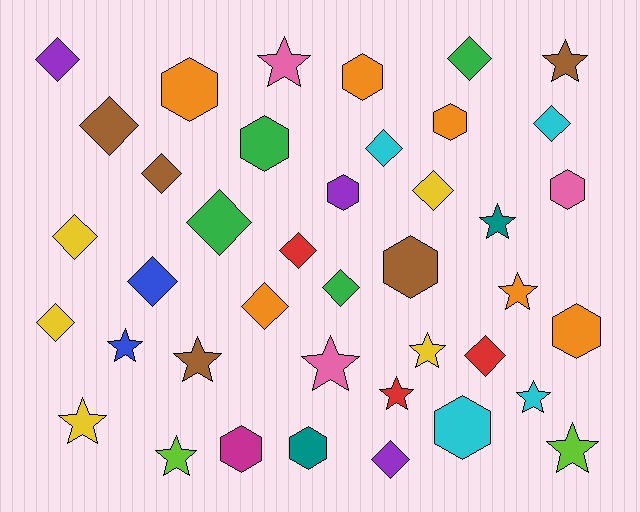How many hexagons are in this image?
There are 11 hexagons.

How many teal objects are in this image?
There are 2 teal objects.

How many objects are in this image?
There are 40 objects.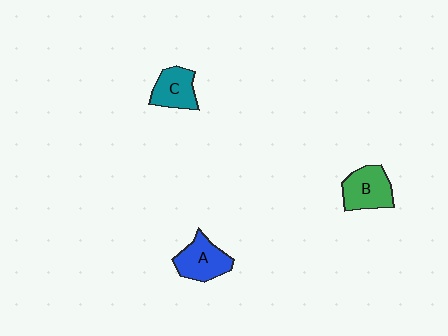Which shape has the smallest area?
Shape C (teal).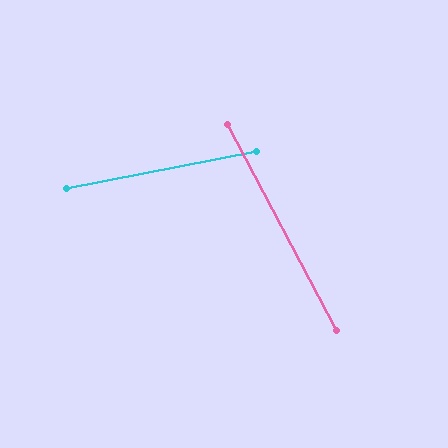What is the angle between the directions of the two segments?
Approximately 73 degrees.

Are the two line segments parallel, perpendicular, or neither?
Neither parallel nor perpendicular — they differ by about 73°.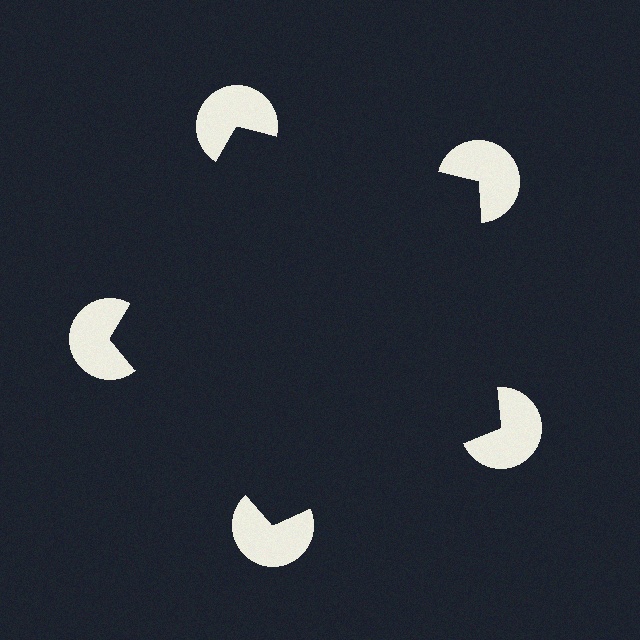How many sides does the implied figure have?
5 sides.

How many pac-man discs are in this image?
There are 5 — one at each vertex of the illusory pentagon.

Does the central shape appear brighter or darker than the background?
It typically appears slightly darker than the background, even though no actual brightness change is drawn.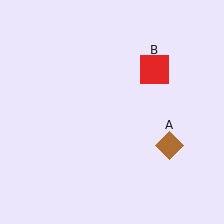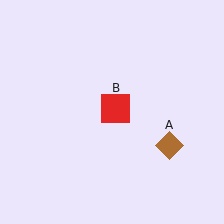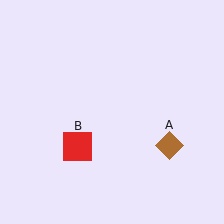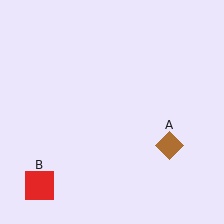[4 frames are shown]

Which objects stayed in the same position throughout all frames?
Brown diamond (object A) remained stationary.